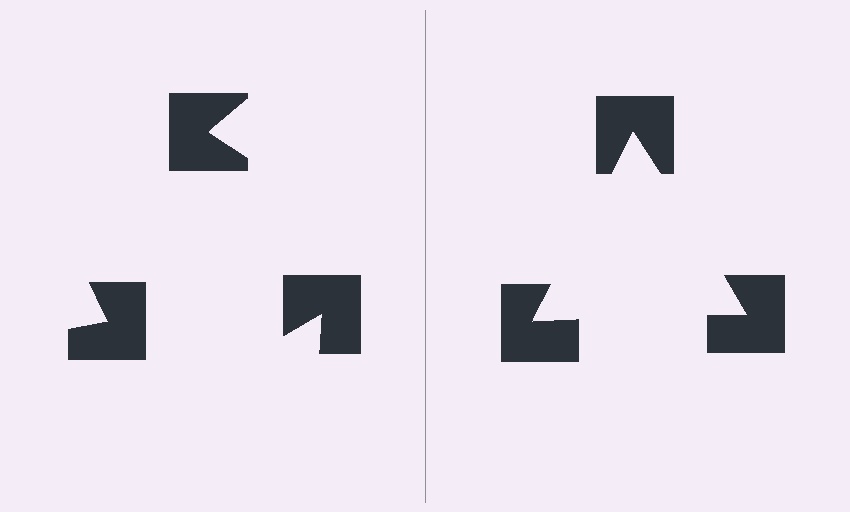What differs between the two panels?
The notched squares are positioned identically on both sides; only the wedge orientations differ. On the right they align to a triangle; on the left they are misaligned.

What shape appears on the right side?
An illusory triangle.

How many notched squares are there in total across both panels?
6 — 3 on each side.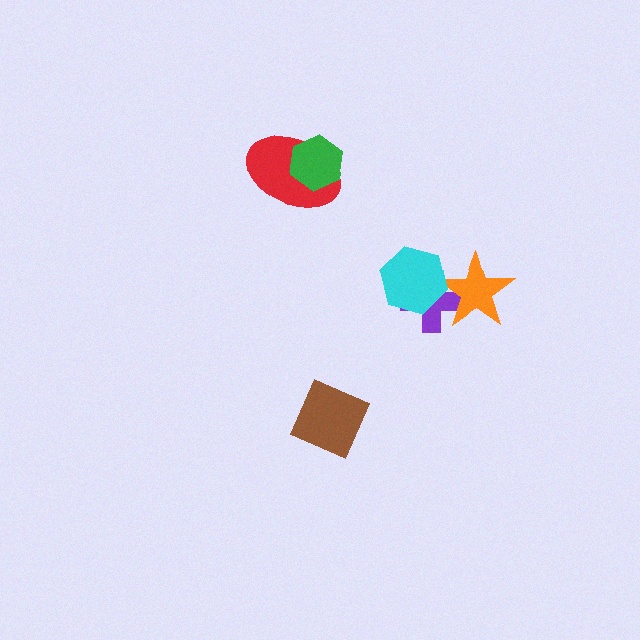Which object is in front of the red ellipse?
The green hexagon is in front of the red ellipse.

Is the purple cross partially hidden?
Yes, it is partially covered by another shape.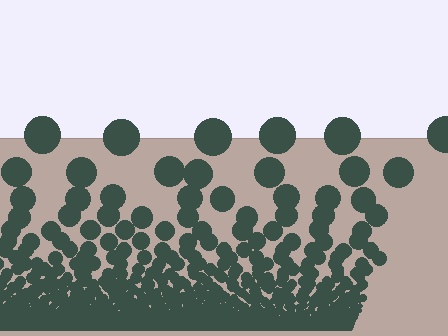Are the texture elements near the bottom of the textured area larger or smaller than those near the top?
Smaller. The gradient is inverted — elements near the bottom are smaller and denser.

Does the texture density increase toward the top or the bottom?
Density increases toward the bottom.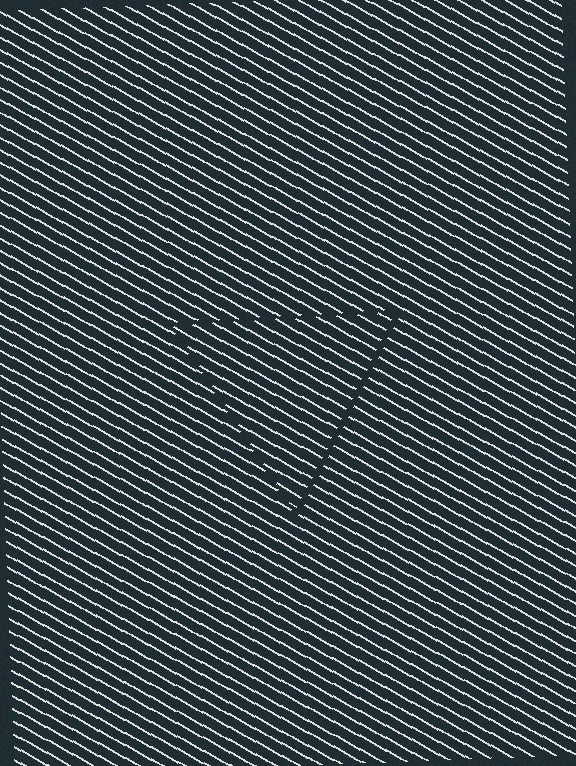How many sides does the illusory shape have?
3 sides — the line-ends trace a triangle.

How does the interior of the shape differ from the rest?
The interior of the shape contains the same grating, shifted by half a period — the contour is defined by the phase discontinuity where line-ends from the inner and outer gratings abut.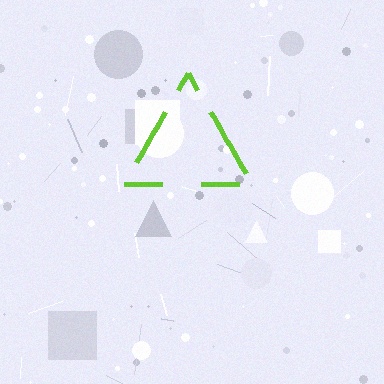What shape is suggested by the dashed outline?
The dashed outline suggests a triangle.